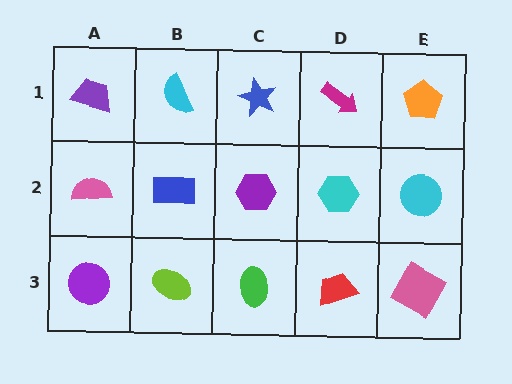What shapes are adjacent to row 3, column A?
A pink semicircle (row 2, column A), a lime ellipse (row 3, column B).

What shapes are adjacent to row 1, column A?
A pink semicircle (row 2, column A), a cyan semicircle (row 1, column B).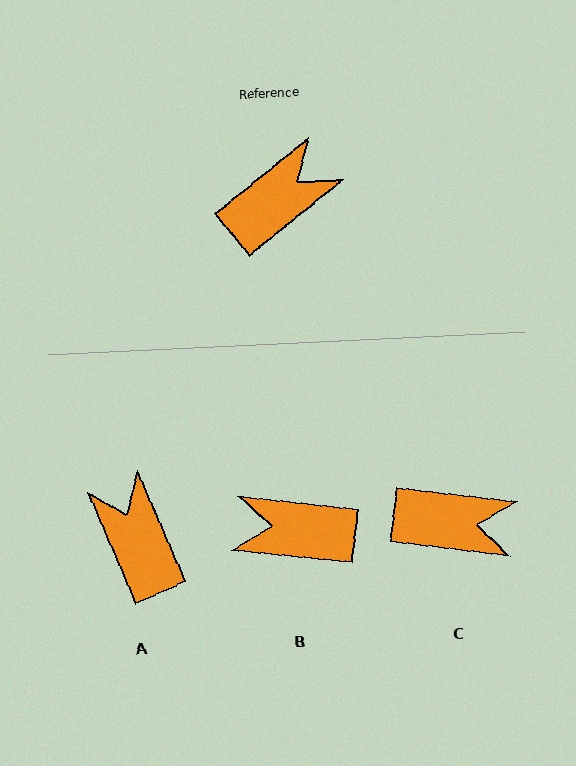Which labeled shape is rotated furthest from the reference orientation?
B, about 135 degrees away.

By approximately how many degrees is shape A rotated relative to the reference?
Approximately 75 degrees counter-clockwise.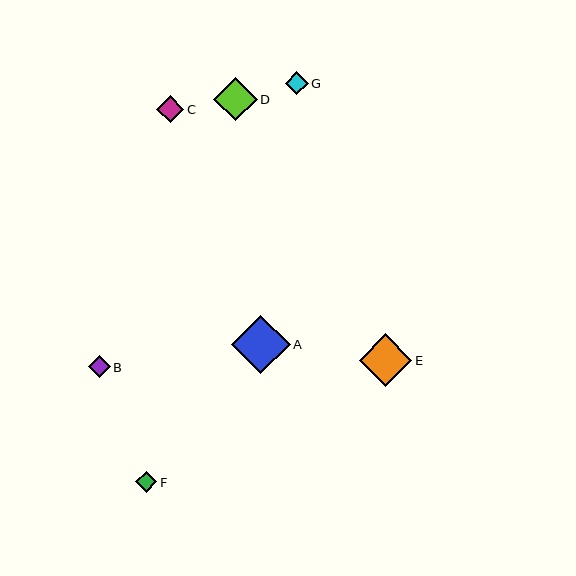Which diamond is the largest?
Diamond A is the largest with a size of approximately 59 pixels.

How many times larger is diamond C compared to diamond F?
Diamond C is approximately 1.3 times the size of diamond F.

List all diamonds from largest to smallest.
From largest to smallest: A, E, D, C, G, B, F.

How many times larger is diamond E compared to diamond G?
Diamond E is approximately 2.3 times the size of diamond G.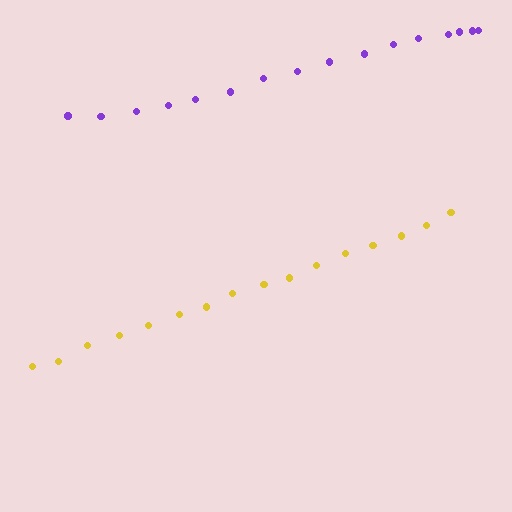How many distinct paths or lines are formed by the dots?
There are 2 distinct paths.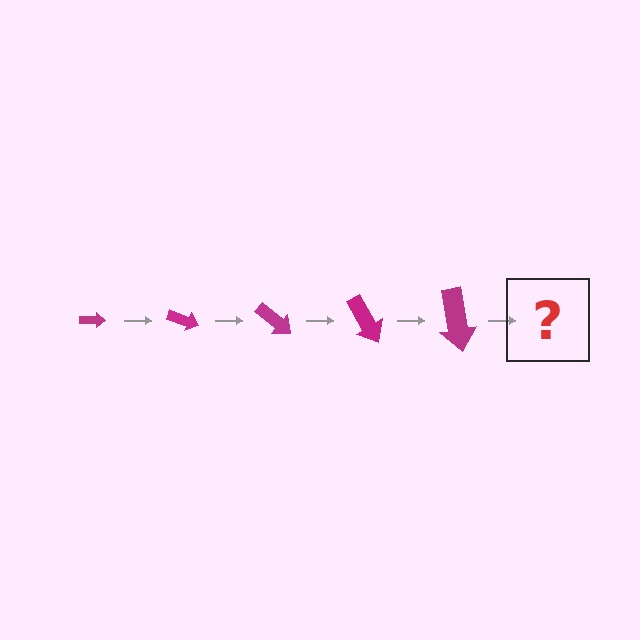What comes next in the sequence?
The next element should be an arrow, larger than the previous one and rotated 100 degrees from the start.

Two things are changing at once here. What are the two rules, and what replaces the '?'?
The two rules are that the arrow grows larger each step and it rotates 20 degrees each step. The '?' should be an arrow, larger than the previous one and rotated 100 degrees from the start.